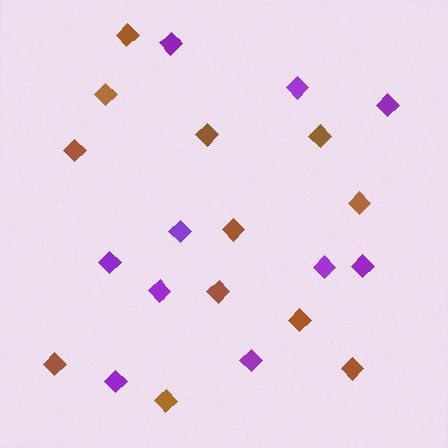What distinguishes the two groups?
There are 2 groups: one group of purple diamonds (10) and one group of brown diamonds (12).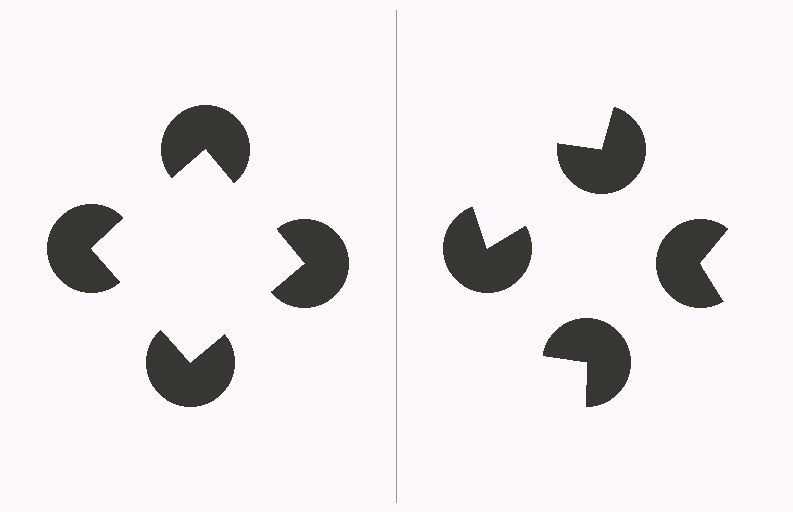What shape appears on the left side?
An illusory square.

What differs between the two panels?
The pac-man discs are positioned identically on both sides; only the wedge orientations differ. On the left they align to a square; on the right they are misaligned.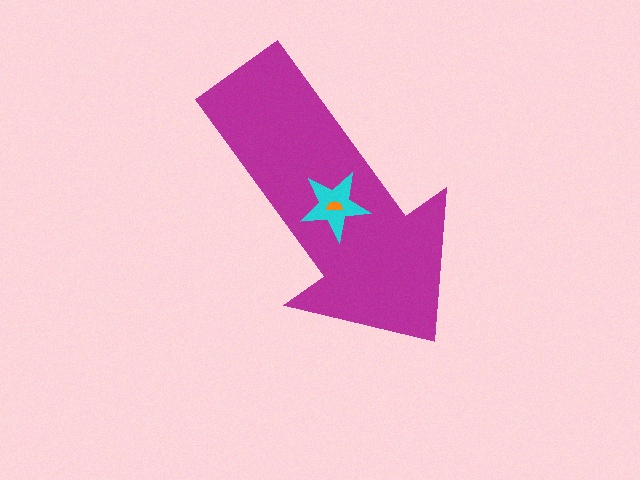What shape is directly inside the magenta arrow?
The cyan star.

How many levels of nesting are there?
3.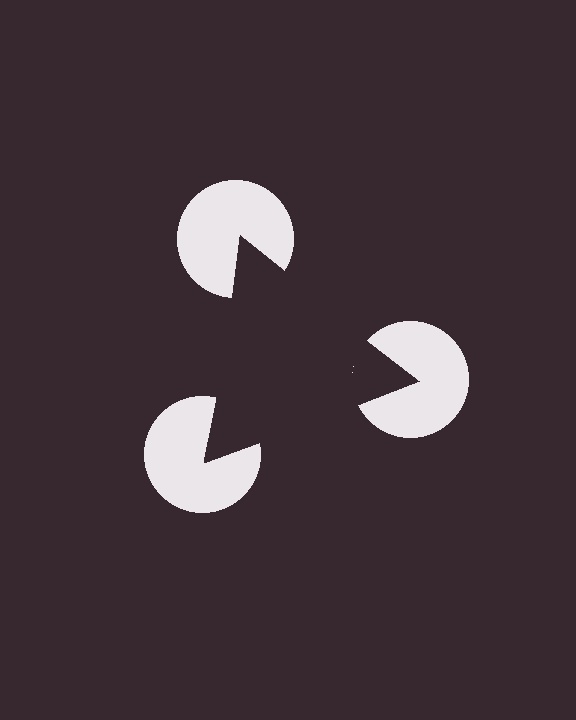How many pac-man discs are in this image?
There are 3 — one at each vertex of the illusory triangle.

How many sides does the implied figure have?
3 sides.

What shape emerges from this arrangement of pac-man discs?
An illusory triangle — its edges are inferred from the aligned wedge cuts in the pac-man discs, not physically drawn.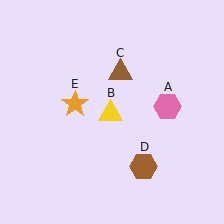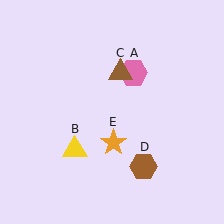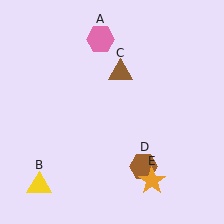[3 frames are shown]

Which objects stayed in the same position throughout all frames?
Brown triangle (object C) and brown hexagon (object D) remained stationary.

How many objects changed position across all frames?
3 objects changed position: pink hexagon (object A), yellow triangle (object B), orange star (object E).